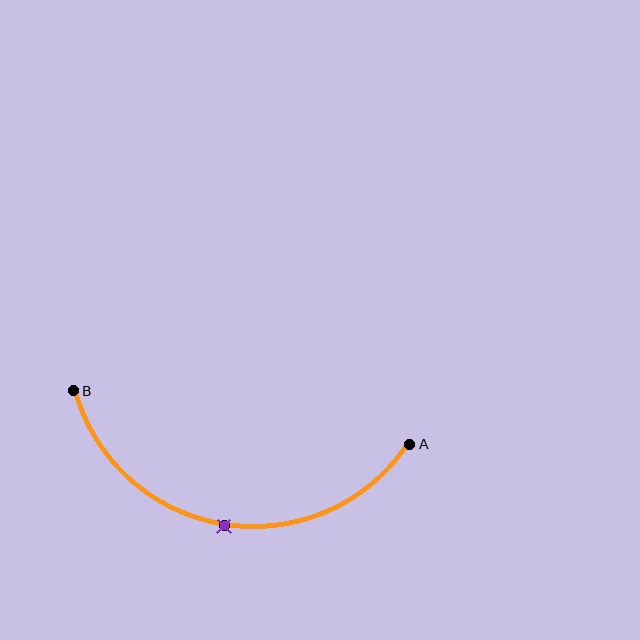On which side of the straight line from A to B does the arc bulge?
The arc bulges below the straight line connecting A and B.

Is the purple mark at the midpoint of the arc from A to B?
Yes. The purple mark lies on the arc at equal arc-length from both A and B — it is the arc midpoint.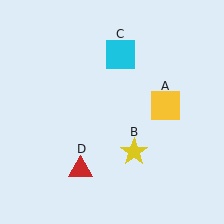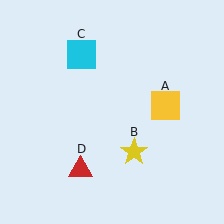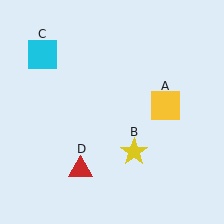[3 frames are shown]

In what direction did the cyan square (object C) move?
The cyan square (object C) moved left.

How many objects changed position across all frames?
1 object changed position: cyan square (object C).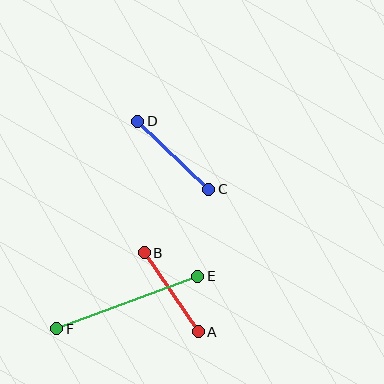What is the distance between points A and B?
The distance is approximately 96 pixels.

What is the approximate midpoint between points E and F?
The midpoint is at approximately (127, 303) pixels.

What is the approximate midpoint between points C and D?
The midpoint is at approximately (173, 155) pixels.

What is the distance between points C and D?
The distance is approximately 98 pixels.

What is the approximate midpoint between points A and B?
The midpoint is at approximately (171, 292) pixels.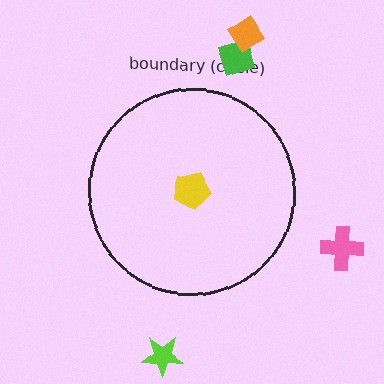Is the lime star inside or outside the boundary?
Outside.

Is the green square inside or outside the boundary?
Outside.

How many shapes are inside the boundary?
1 inside, 4 outside.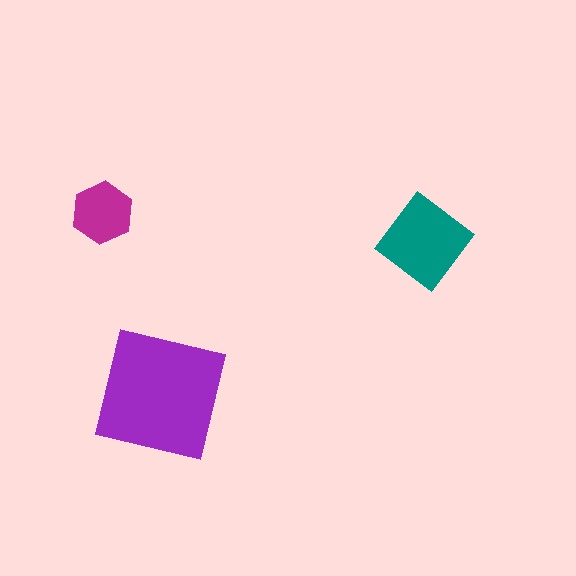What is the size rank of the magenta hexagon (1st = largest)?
3rd.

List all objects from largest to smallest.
The purple square, the teal diamond, the magenta hexagon.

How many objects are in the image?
There are 3 objects in the image.